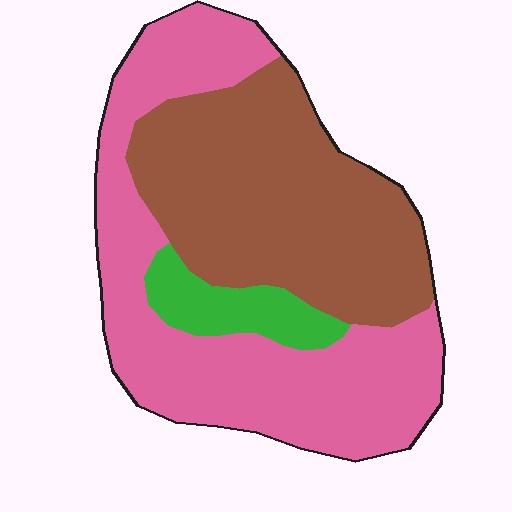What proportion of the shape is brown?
Brown covers around 45% of the shape.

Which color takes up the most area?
Pink, at roughly 50%.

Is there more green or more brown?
Brown.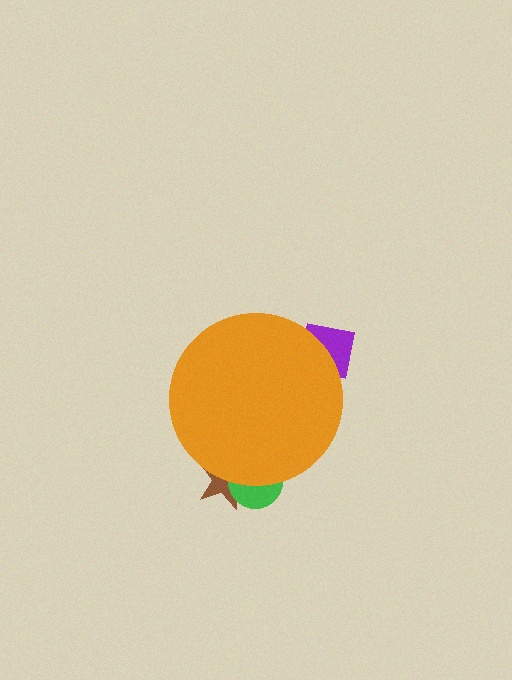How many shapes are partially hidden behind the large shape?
3 shapes are partially hidden.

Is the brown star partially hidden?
Yes, the brown star is partially hidden behind the orange circle.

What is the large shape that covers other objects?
An orange circle.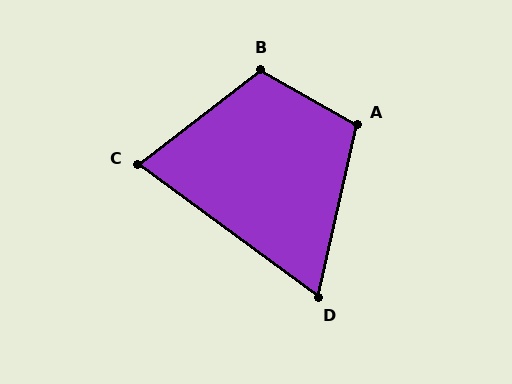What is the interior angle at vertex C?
Approximately 74 degrees (acute).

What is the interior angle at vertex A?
Approximately 106 degrees (obtuse).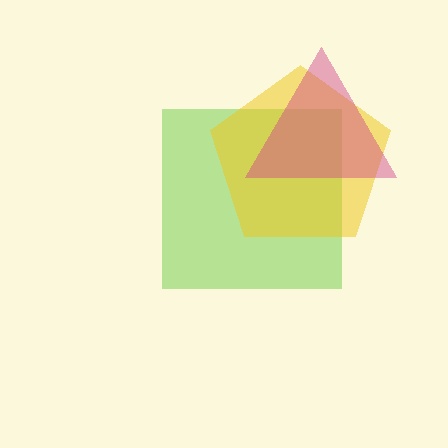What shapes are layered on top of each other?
The layered shapes are: a lime square, a yellow pentagon, a magenta triangle.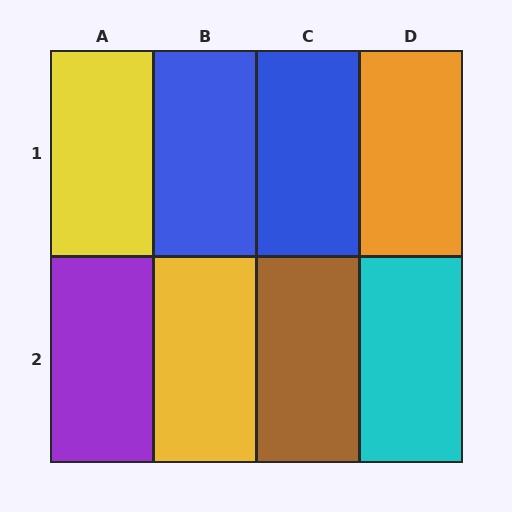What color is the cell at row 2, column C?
Brown.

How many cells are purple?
1 cell is purple.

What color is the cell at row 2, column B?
Yellow.